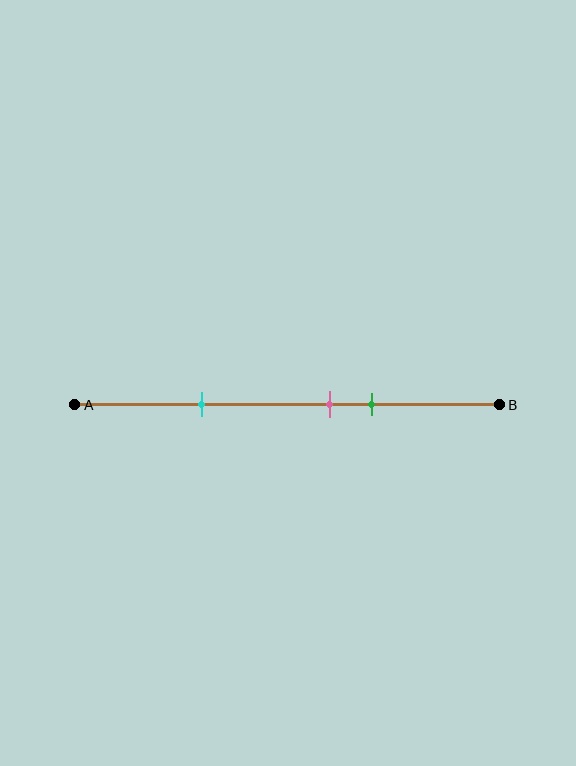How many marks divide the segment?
There are 3 marks dividing the segment.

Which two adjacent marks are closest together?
The pink and green marks are the closest adjacent pair.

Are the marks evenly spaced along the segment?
No, the marks are not evenly spaced.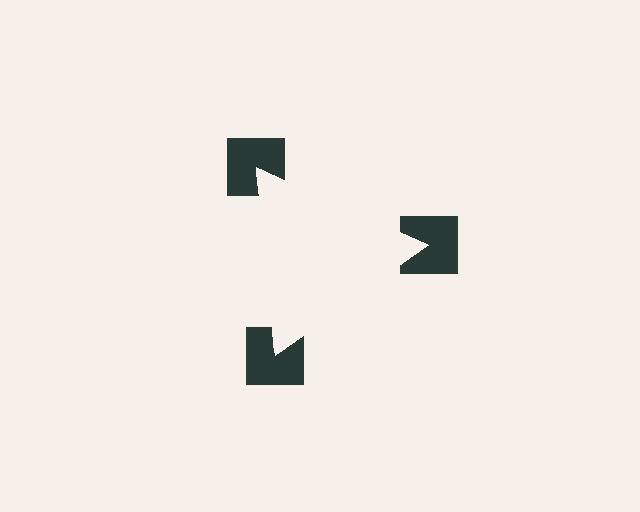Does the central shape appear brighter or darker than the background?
It typically appears slightly brighter than the background, even though no actual brightness change is drawn.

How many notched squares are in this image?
There are 3 — one at each vertex of the illusory triangle.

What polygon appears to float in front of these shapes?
An illusory triangle — its edges are inferred from the aligned wedge cuts in the notched squares, not physically drawn.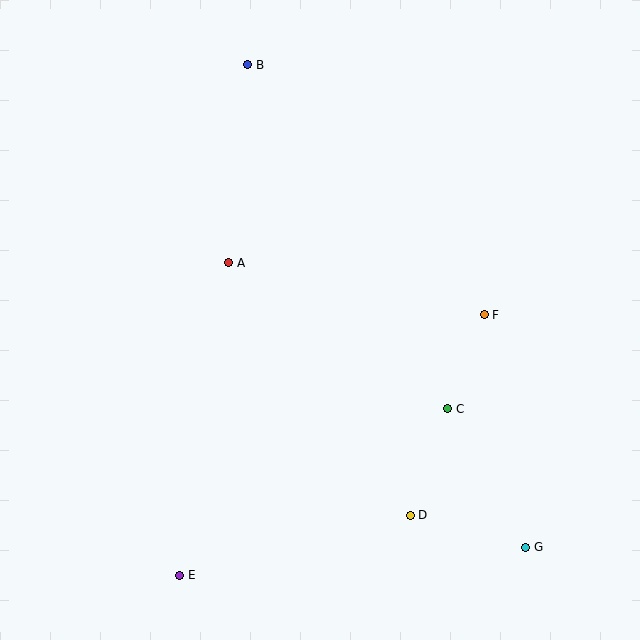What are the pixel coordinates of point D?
Point D is at (410, 515).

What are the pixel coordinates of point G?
Point G is at (526, 547).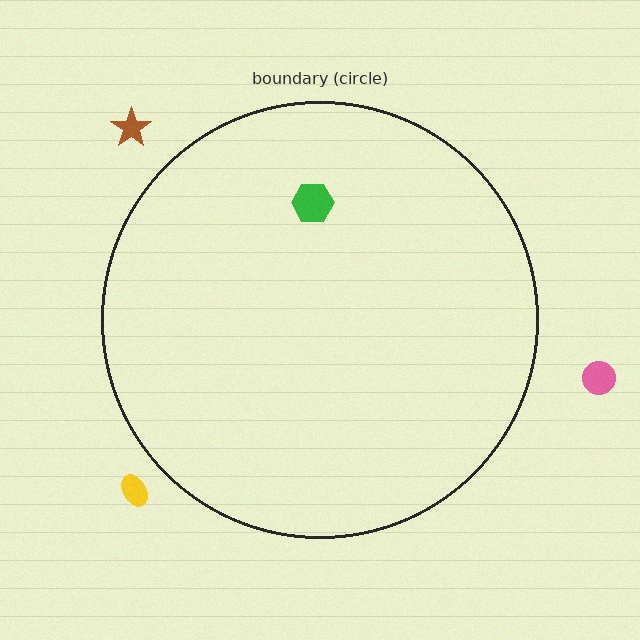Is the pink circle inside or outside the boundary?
Outside.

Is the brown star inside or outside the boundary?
Outside.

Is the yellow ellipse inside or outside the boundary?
Outside.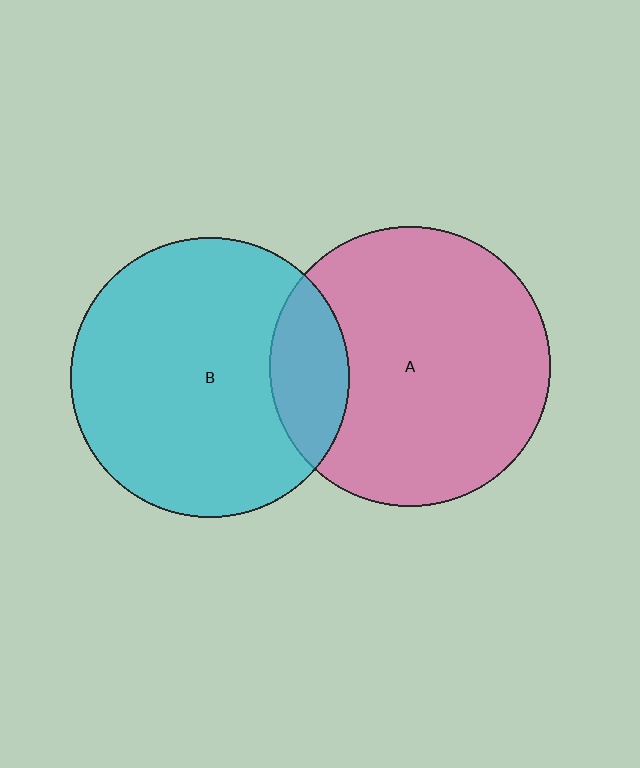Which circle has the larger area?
Circle A (pink).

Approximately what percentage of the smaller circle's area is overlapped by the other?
Approximately 15%.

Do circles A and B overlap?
Yes.